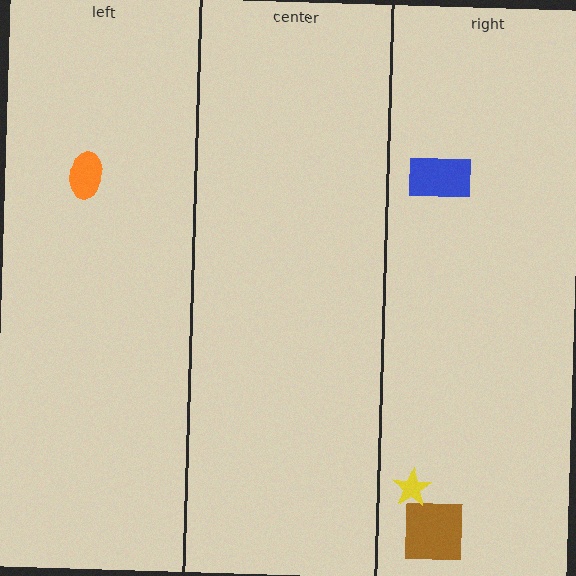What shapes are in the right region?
The brown square, the blue rectangle, the yellow star.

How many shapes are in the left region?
1.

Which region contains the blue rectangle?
The right region.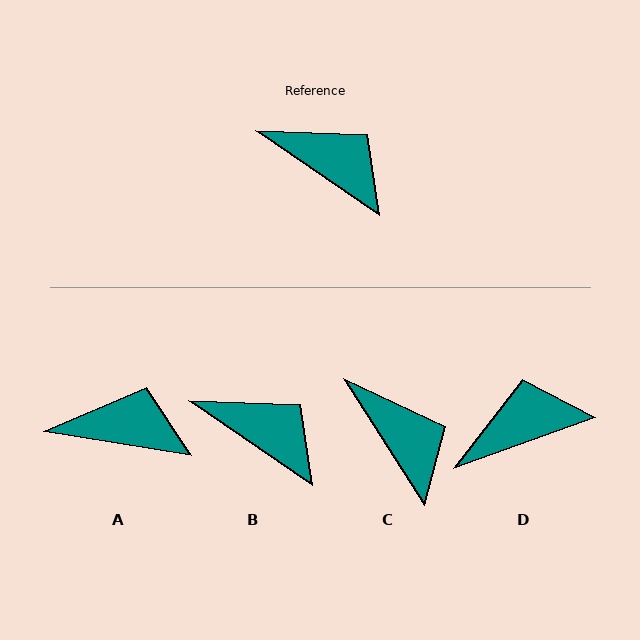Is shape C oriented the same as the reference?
No, it is off by about 23 degrees.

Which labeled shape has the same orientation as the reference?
B.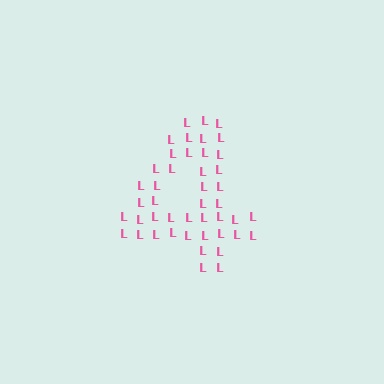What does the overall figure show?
The overall figure shows the digit 4.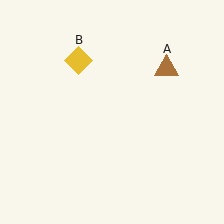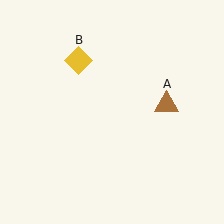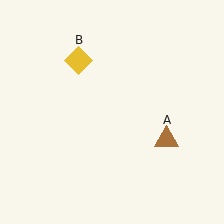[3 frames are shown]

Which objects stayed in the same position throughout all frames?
Yellow diamond (object B) remained stationary.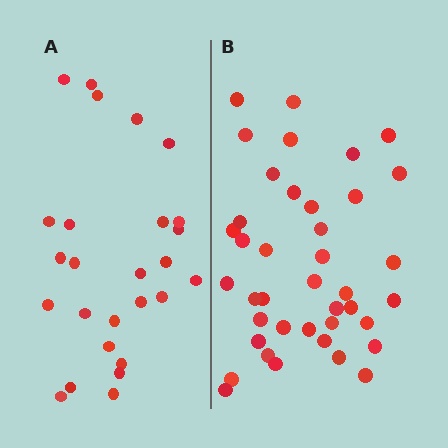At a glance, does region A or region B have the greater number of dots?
Region B (the right region) has more dots.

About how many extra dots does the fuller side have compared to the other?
Region B has approximately 15 more dots than region A.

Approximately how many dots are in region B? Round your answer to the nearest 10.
About 40 dots.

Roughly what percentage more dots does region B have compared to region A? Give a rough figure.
About 55% more.